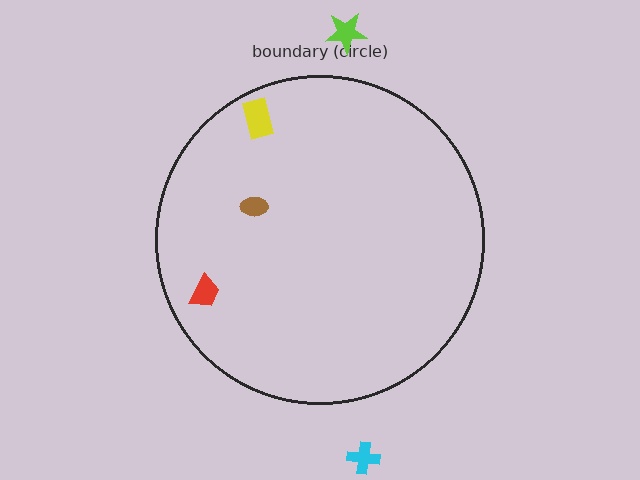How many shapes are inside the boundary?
3 inside, 2 outside.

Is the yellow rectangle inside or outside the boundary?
Inside.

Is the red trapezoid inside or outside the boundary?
Inside.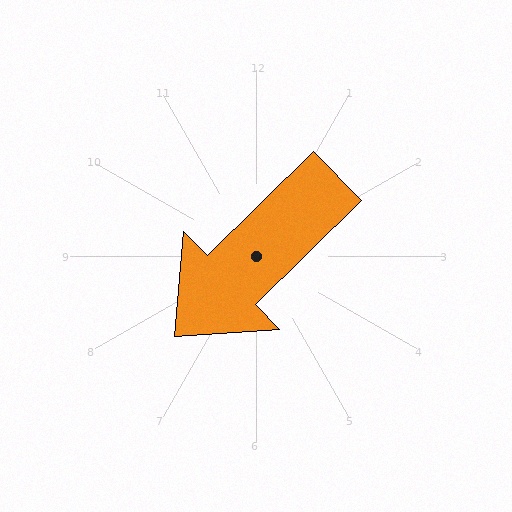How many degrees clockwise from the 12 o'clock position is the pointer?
Approximately 225 degrees.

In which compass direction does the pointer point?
Southwest.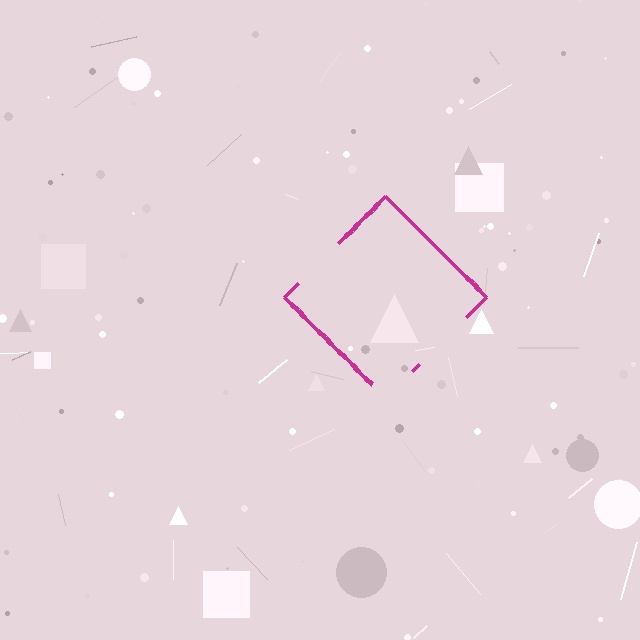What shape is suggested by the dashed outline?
The dashed outline suggests a diamond.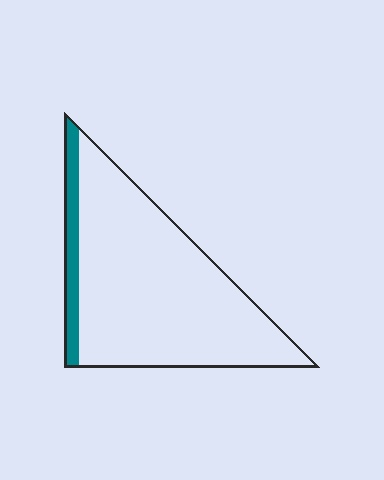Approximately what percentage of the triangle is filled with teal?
Approximately 10%.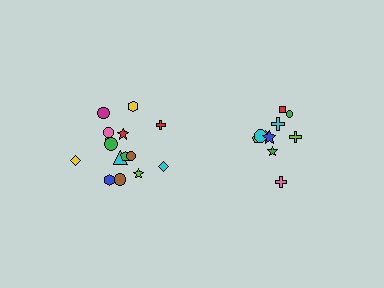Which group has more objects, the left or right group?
The left group.